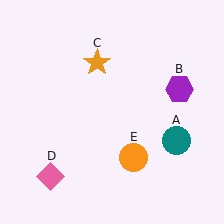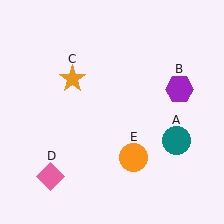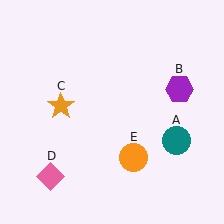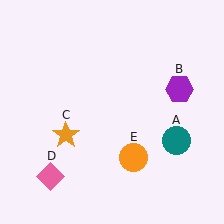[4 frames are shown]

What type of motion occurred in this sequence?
The orange star (object C) rotated counterclockwise around the center of the scene.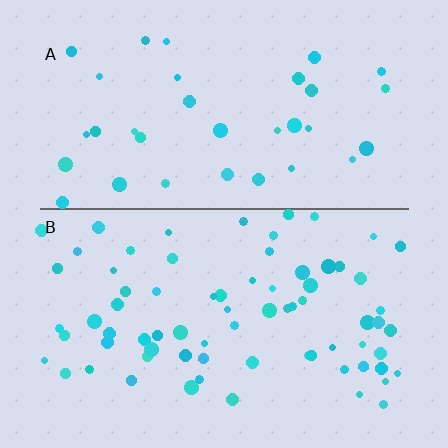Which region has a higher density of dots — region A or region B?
B (the bottom).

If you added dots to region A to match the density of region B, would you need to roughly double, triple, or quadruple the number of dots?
Approximately double.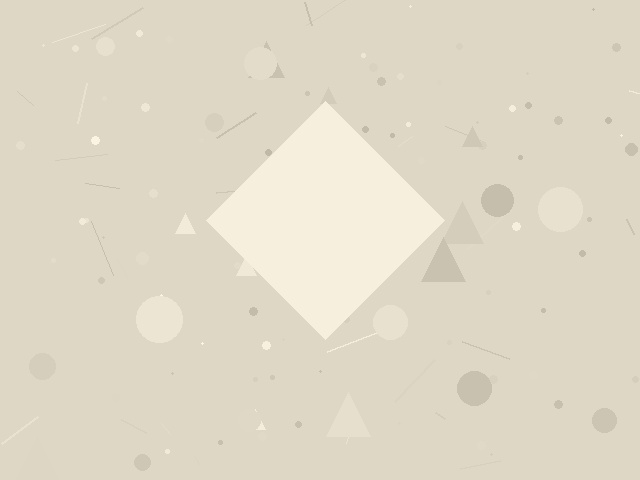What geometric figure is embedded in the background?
A diamond is embedded in the background.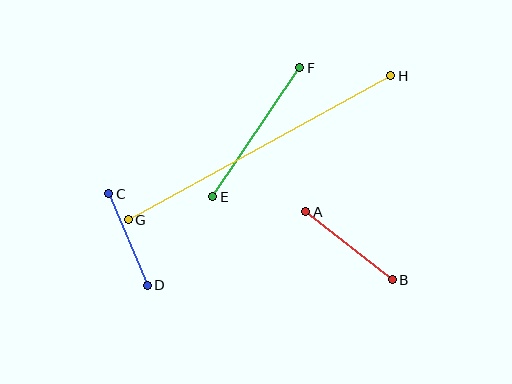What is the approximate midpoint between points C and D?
The midpoint is at approximately (128, 240) pixels.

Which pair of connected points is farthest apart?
Points G and H are farthest apart.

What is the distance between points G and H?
The distance is approximately 299 pixels.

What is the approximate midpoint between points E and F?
The midpoint is at approximately (256, 132) pixels.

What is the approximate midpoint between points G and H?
The midpoint is at approximately (259, 148) pixels.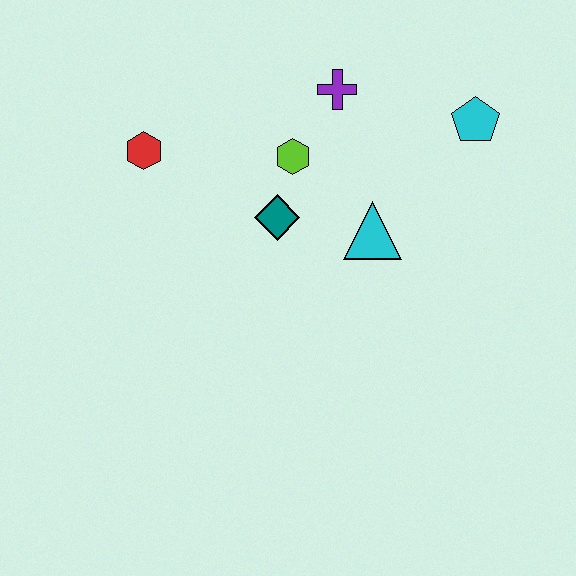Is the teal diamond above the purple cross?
No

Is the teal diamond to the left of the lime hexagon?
Yes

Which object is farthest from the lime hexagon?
The cyan pentagon is farthest from the lime hexagon.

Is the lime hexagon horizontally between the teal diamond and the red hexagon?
No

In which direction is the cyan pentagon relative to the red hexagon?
The cyan pentagon is to the right of the red hexagon.